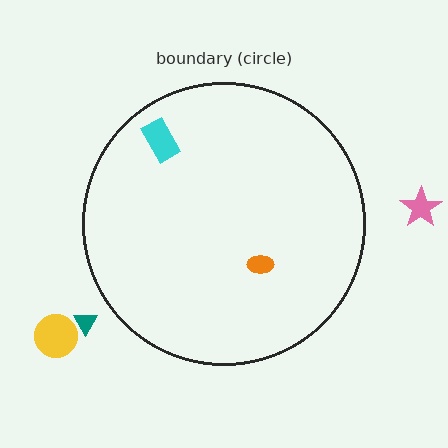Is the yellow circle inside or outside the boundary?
Outside.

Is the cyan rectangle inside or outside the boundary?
Inside.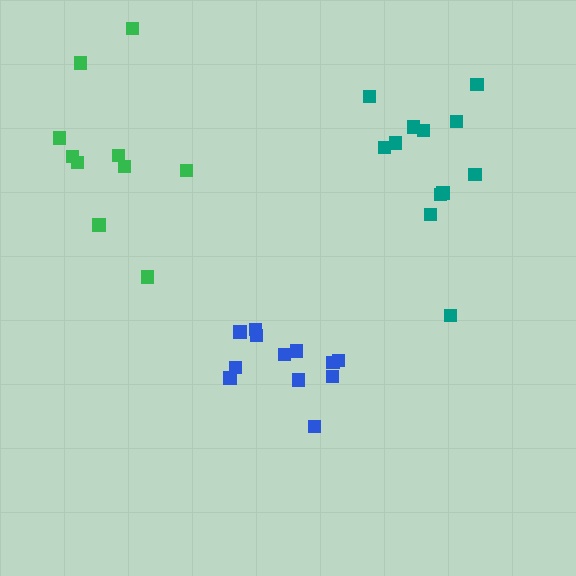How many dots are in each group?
Group 1: 12 dots, Group 2: 10 dots, Group 3: 12 dots (34 total).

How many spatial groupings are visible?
There are 3 spatial groupings.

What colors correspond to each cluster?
The clusters are colored: blue, green, teal.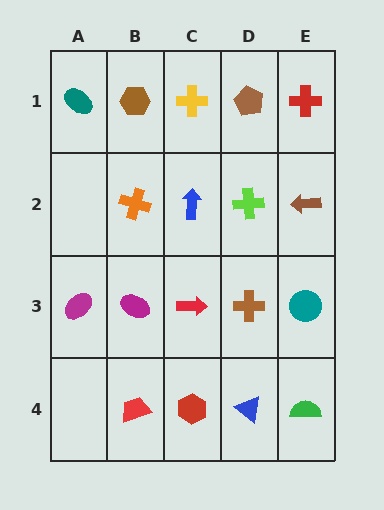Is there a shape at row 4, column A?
No, that cell is empty.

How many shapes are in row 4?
4 shapes.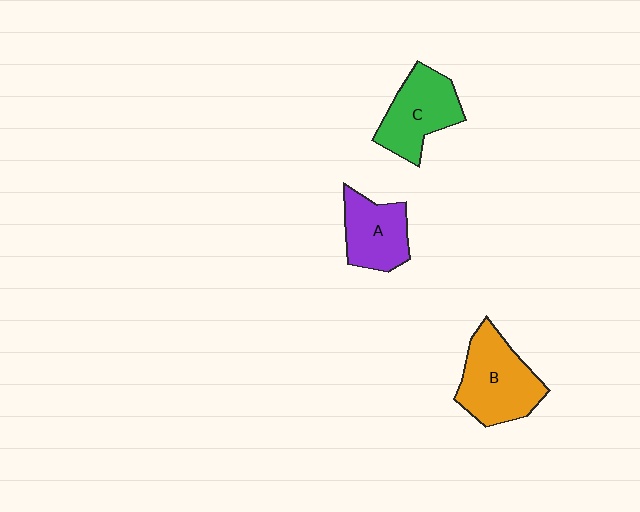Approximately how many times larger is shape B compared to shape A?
Approximately 1.4 times.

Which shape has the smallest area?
Shape A (purple).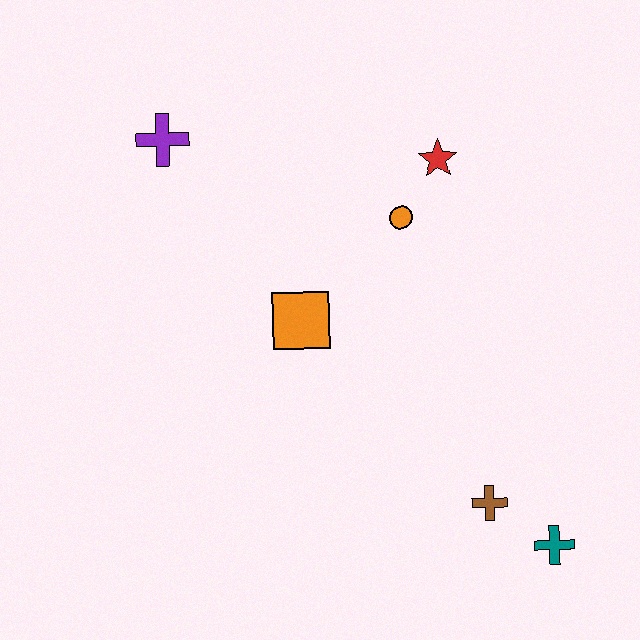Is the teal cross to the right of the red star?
Yes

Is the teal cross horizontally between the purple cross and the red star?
No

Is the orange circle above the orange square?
Yes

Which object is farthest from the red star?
The teal cross is farthest from the red star.